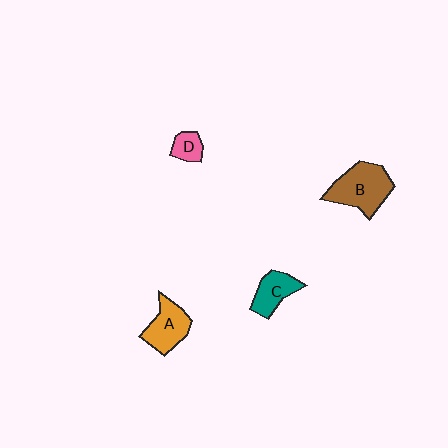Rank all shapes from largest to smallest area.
From largest to smallest: B (brown), A (orange), C (teal), D (pink).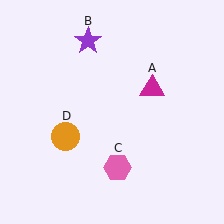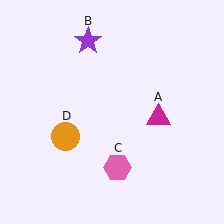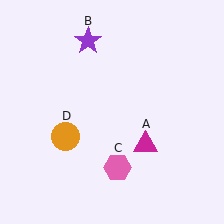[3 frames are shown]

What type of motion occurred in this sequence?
The magenta triangle (object A) rotated clockwise around the center of the scene.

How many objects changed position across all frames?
1 object changed position: magenta triangle (object A).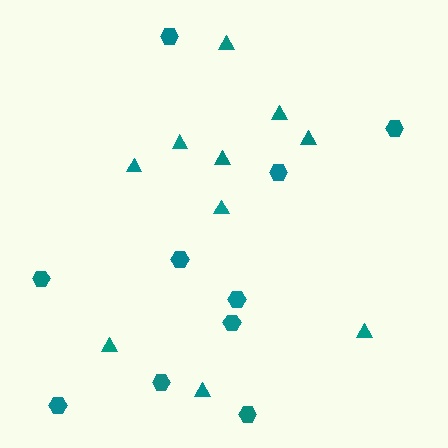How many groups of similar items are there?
There are 2 groups: one group of triangles (10) and one group of hexagons (10).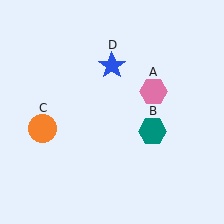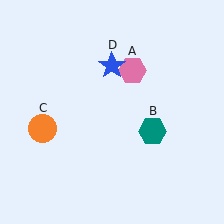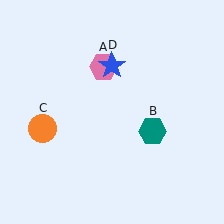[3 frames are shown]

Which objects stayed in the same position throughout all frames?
Teal hexagon (object B) and orange circle (object C) and blue star (object D) remained stationary.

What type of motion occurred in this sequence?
The pink hexagon (object A) rotated counterclockwise around the center of the scene.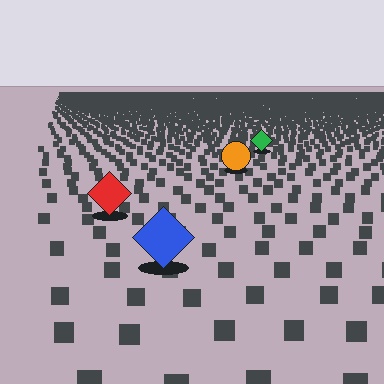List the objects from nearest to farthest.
From nearest to farthest: the blue diamond, the red diamond, the orange circle, the green diamond.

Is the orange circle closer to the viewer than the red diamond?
No. The red diamond is closer — you can tell from the texture gradient: the ground texture is coarser near it.